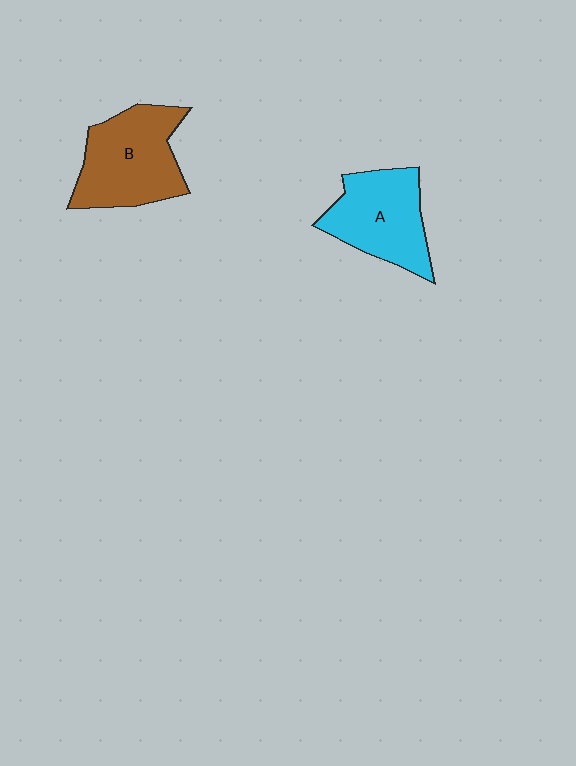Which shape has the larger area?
Shape B (brown).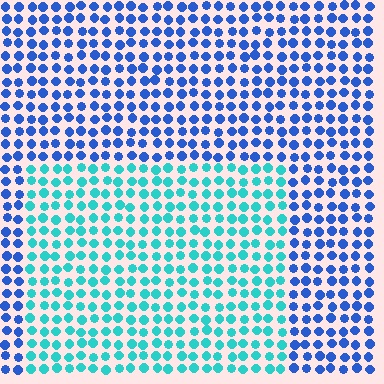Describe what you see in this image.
The image is filled with small blue elements in a uniform arrangement. A rectangle-shaped region is visible where the elements are tinted to a slightly different hue, forming a subtle color boundary.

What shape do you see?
I see a rectangle.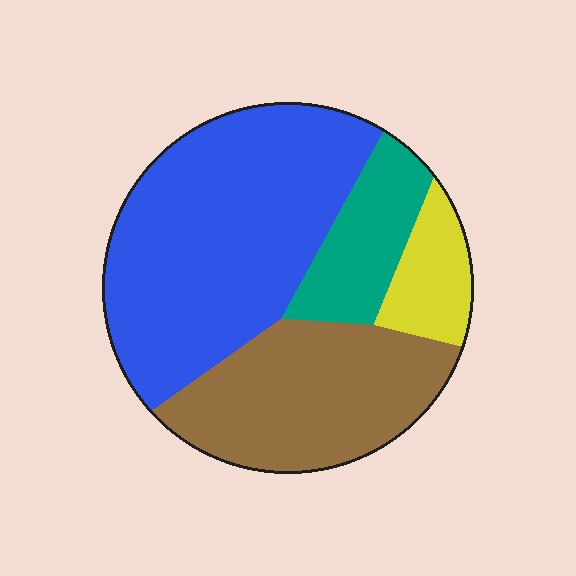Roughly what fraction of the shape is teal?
Teal takes up less than a sixth of the shape.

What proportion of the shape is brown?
Brown covers around 30% of the shape.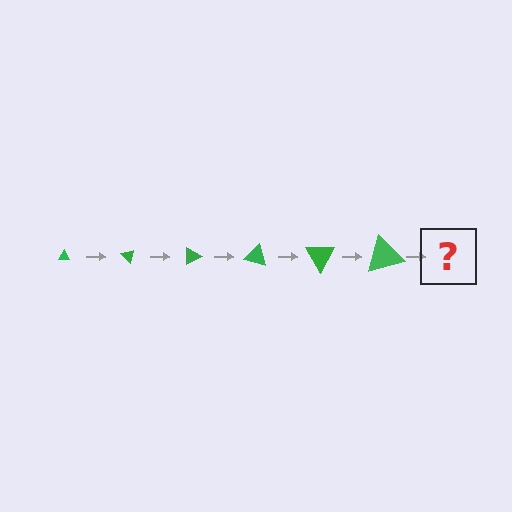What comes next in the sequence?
The next element should be a triangle, larger than the previous one and rotated 270 degrees from the start.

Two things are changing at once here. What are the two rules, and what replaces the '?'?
The two rules are that the triangle grows larger each step and it rotates 45 degrees each step. The '?' should be a triangle, larger than the previous one and rotated 270 degrees from the start.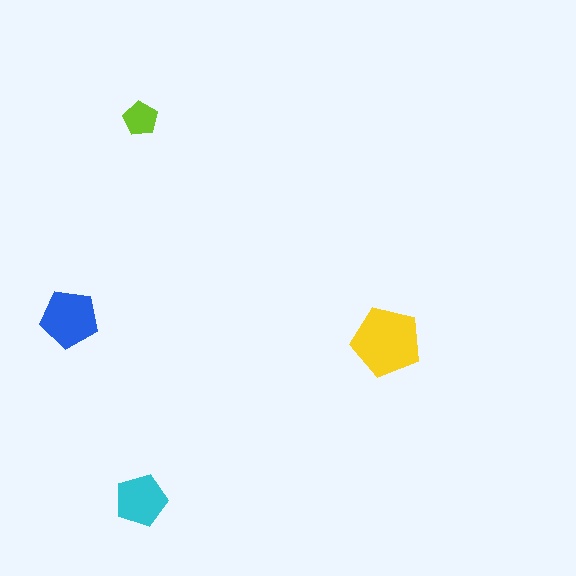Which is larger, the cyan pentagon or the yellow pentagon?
The yellow one.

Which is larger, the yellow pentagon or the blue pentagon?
The yellow one.